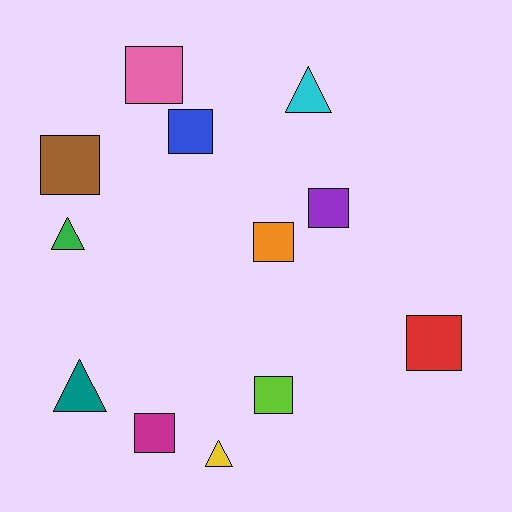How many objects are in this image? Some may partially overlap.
There are 12 objects.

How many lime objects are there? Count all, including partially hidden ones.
There is 1 lime object.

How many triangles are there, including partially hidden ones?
There are 4 triangles.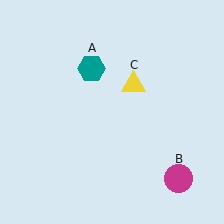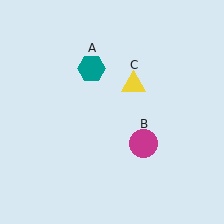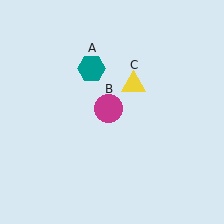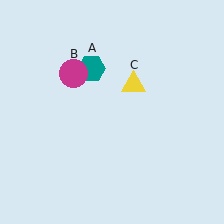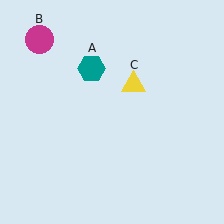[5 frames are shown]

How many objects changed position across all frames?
1 object changed position: magenta circle (object B).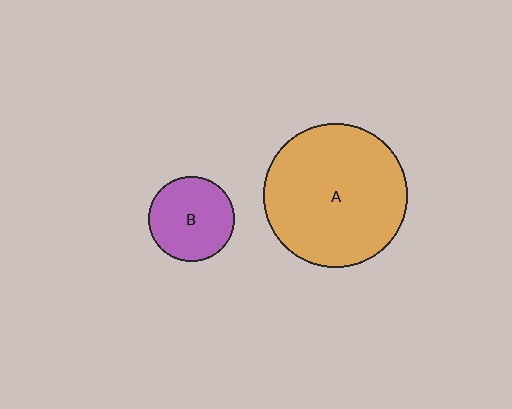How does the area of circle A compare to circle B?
Approximately 2.8 times.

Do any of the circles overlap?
No, none of the circles overlap.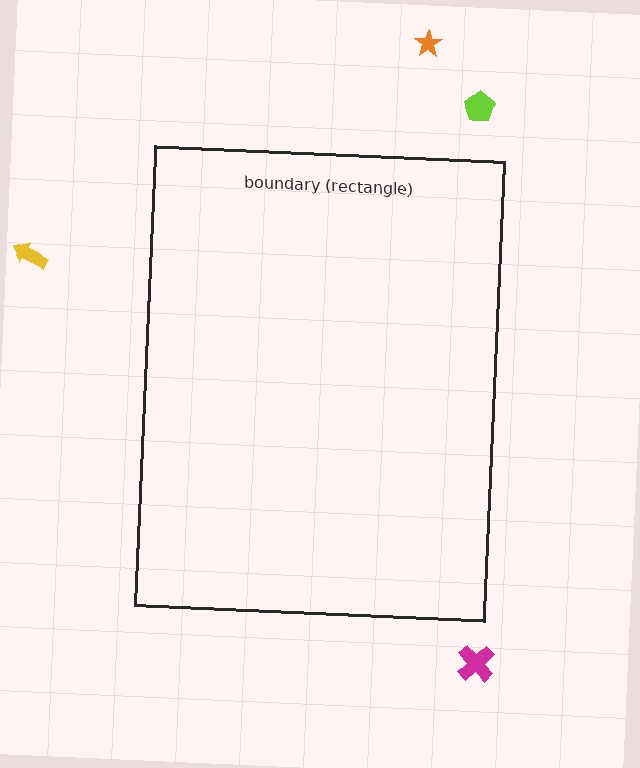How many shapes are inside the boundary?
0 inside, 4 outside.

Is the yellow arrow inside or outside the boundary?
Outside.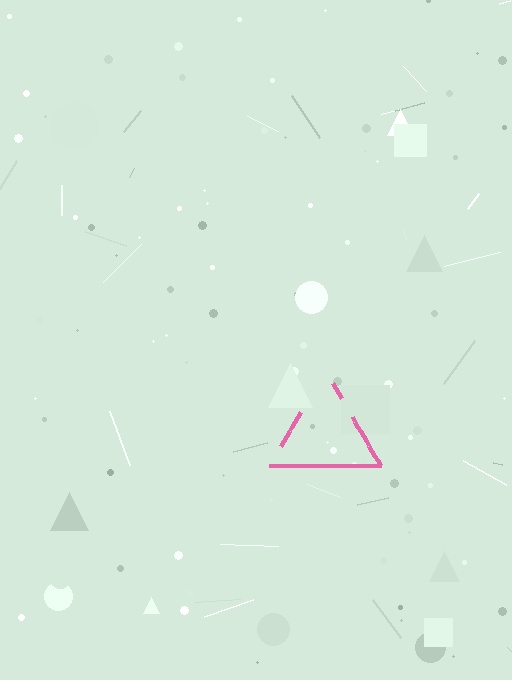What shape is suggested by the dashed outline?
The dashed outline suggests a triangle.